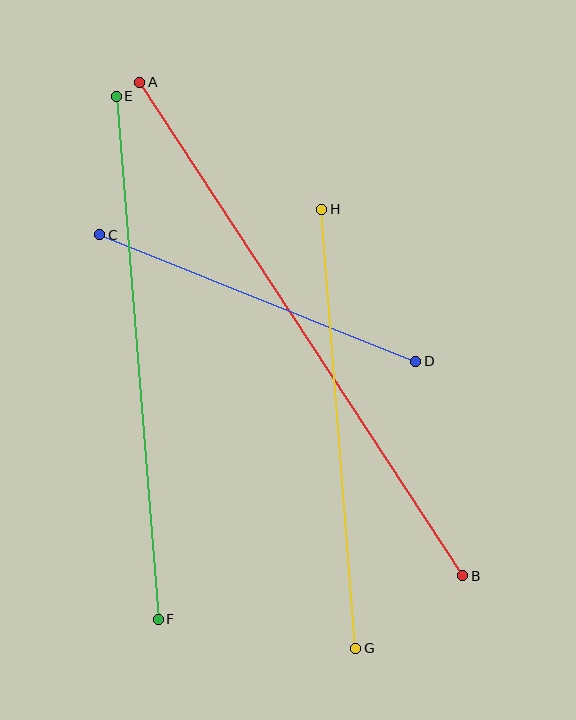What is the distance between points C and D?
The distance is approximately 340 pixels.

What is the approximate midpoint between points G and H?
The midpoint is at approximately (339, 429) pixels.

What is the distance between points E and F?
The distance is approximately 525 pixels.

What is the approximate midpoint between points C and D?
The midpoint is at approximately (258, 298) pixels.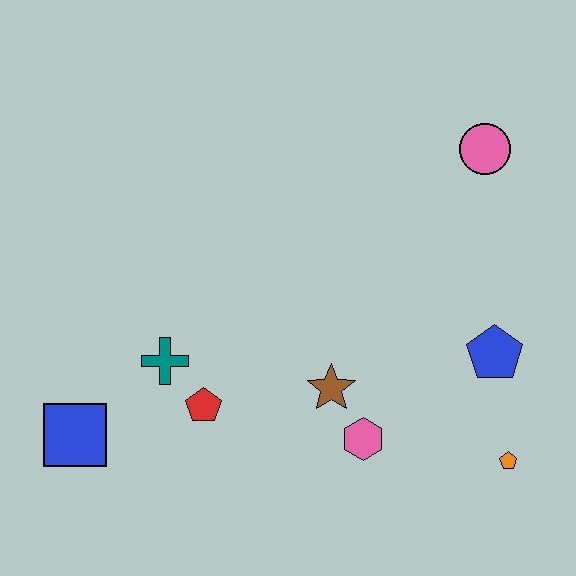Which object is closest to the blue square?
The teal cross is closest to the blue square.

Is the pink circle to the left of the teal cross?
No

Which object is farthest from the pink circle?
The blue square is farthest from the pink circle.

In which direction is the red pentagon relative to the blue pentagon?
The red pentagon is to the left of the blue pentagon.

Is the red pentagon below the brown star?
Yes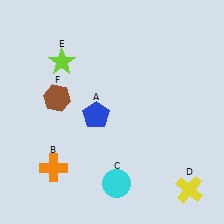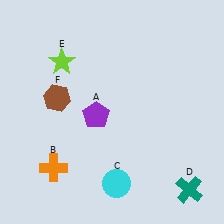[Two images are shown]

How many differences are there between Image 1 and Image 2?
There are 2 differences between the two images.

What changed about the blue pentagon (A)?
In Image 1, A is blue. In Image 2, it changed to purple.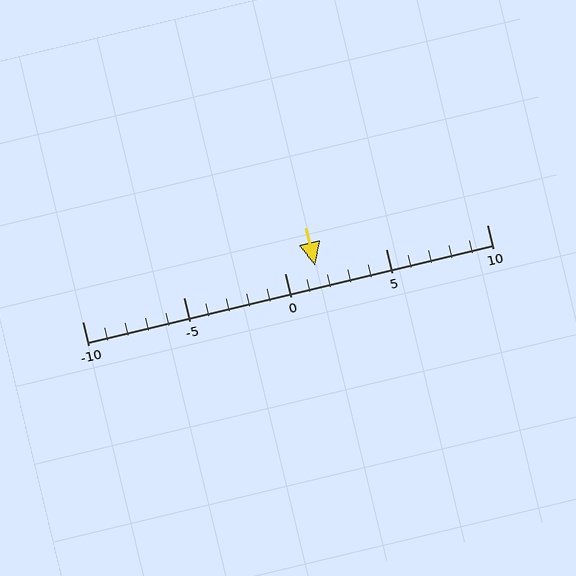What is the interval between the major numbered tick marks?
The major tick marks are spaced 5 units apart.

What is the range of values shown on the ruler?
The ruler shows values from -10 to 10.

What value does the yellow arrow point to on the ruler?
The yellow arrow points to approximately 2.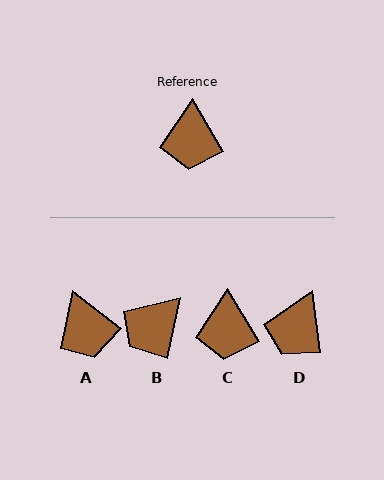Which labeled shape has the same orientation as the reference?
C.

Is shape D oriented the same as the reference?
No, it is off by about 23 degrees.